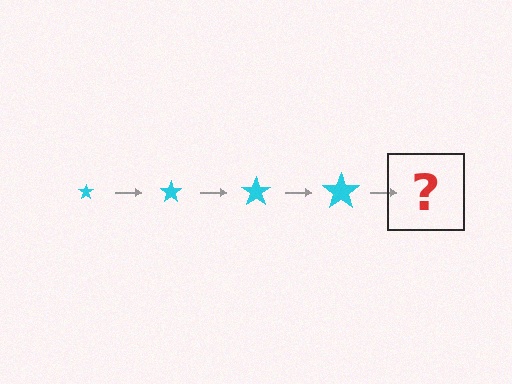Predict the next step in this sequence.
The next step is a cyan star, larger than the previous one.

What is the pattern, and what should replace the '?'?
The pattern is that the star gets progressively larger each step. The '?' should be a cyan star, larger than the previous one.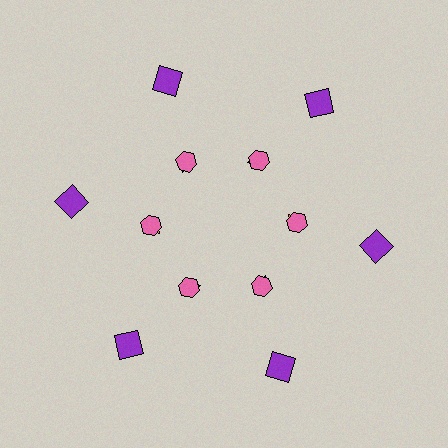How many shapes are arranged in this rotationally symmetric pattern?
There are 18 shapes, arranged in 6 groups of 3.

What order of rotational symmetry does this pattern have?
This pattern has 6-fold rotational symmetry.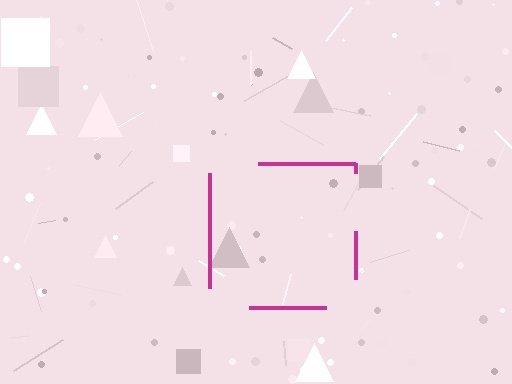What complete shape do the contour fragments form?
The contour fragments form a square.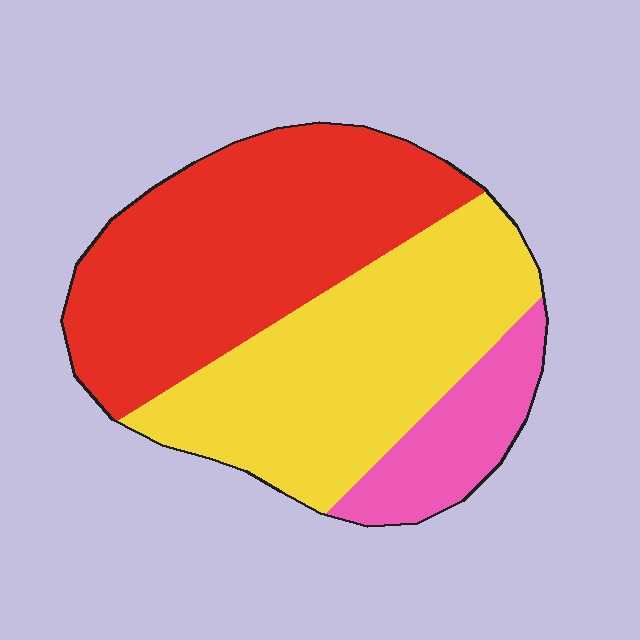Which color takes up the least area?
Pink, at roughly 15%.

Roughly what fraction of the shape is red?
Red covers around 45% of the shape.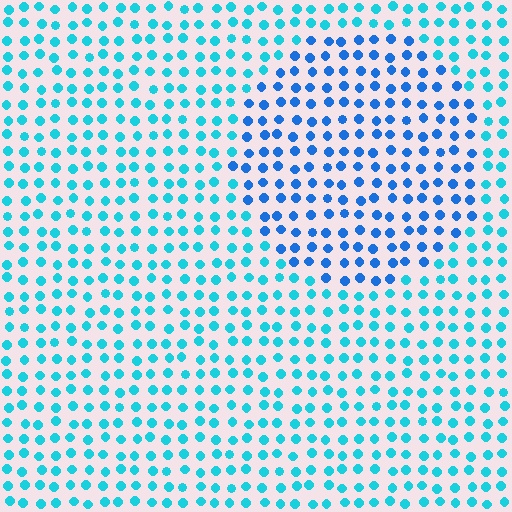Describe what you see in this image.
The image is filled with small cyan elements in a uniform arrangement. A circle-shaped region is visible where the elements are tinted to a slightly different hue, forming a subtle color boundary.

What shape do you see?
I see a circle.